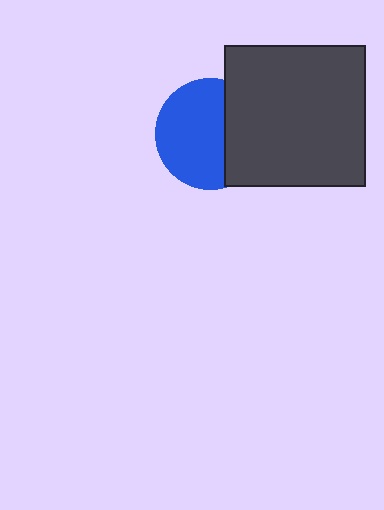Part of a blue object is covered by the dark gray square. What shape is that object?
It is a circle.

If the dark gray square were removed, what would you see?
You would see the complete blue circle.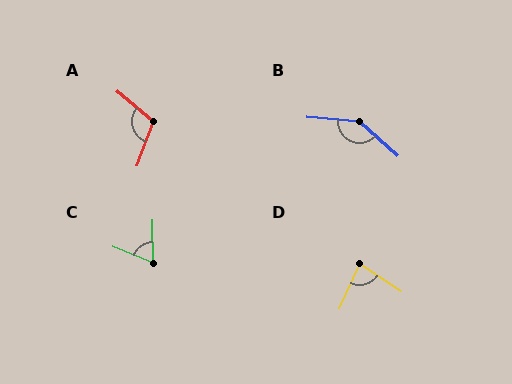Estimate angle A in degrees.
Approximately 109 degrees.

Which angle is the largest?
B, at approximately 144 degrees.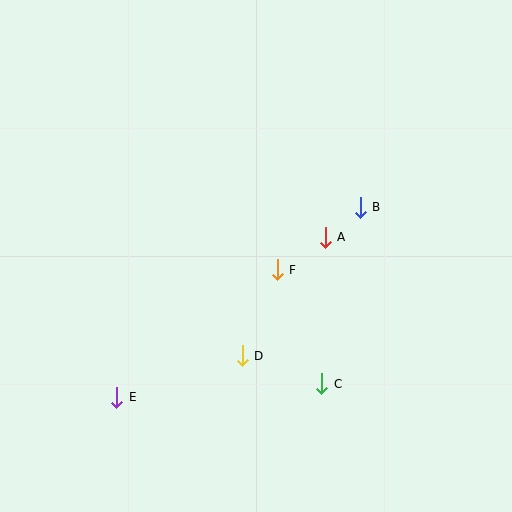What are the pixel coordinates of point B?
Point B is at (360, 207).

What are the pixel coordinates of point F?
Point F is at (277, 270).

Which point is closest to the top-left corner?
Point F is closest to the top-left corner.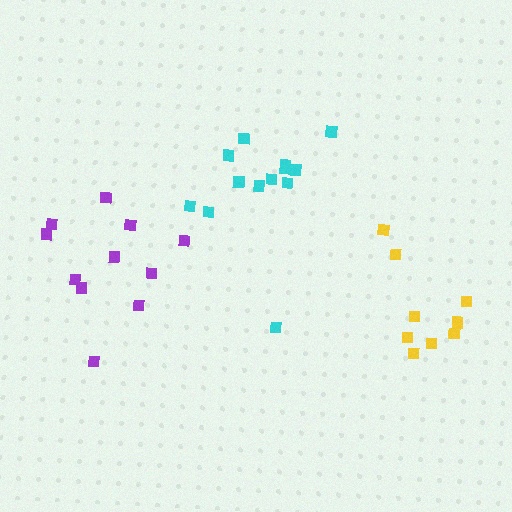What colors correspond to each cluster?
The clusters are colored: purple, yellow, cyan.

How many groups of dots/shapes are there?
There are 3 groups.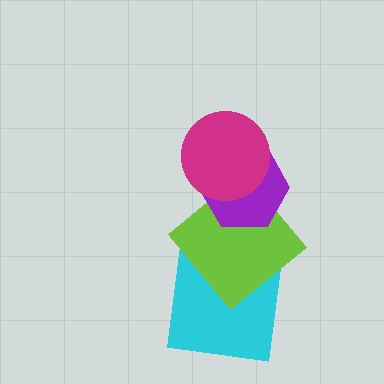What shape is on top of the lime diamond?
The purple hexagon is on top of the lime diamond.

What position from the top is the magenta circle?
The magenta circle is 1st from the top.